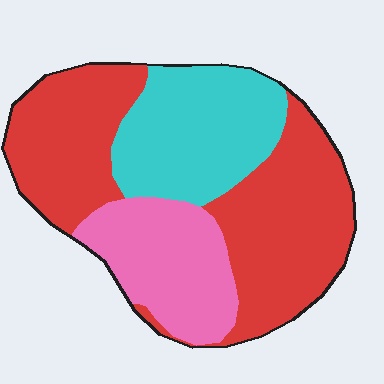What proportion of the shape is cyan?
Cyan takes up about one quarter (1/4) of the shape.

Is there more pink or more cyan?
Cyan.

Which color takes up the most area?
Red, at roughly 50%.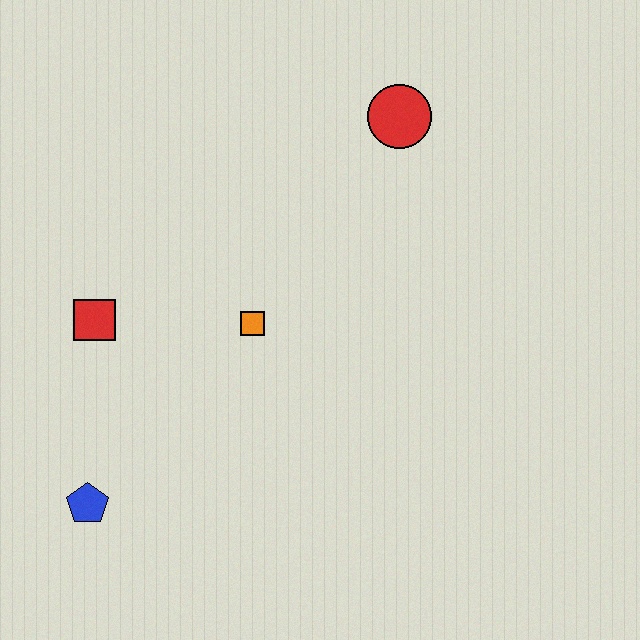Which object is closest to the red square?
The orange square is closest to the red square.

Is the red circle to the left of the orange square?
No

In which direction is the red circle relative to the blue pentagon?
The red circle is above the blue pentagon.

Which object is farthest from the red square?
The red circle is farthest from the red square.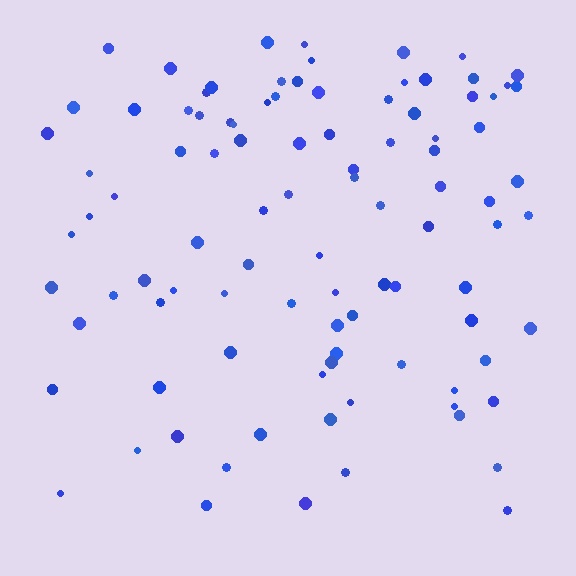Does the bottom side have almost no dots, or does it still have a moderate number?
Still a moderate number, just noticeably fewer than the top.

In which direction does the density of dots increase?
From bottom to top, with the top side densest.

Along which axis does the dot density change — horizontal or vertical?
Vertical.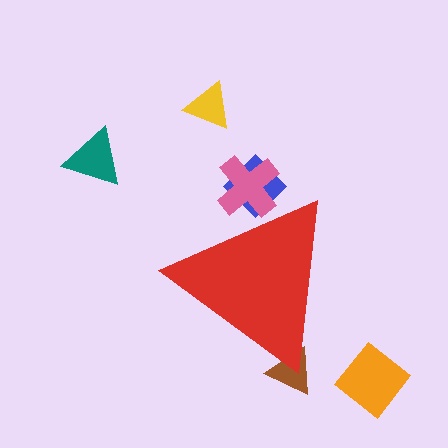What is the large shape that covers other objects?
A red triangle.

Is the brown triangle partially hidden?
Yes, the brown triangle is partially hidden behind the red triangle.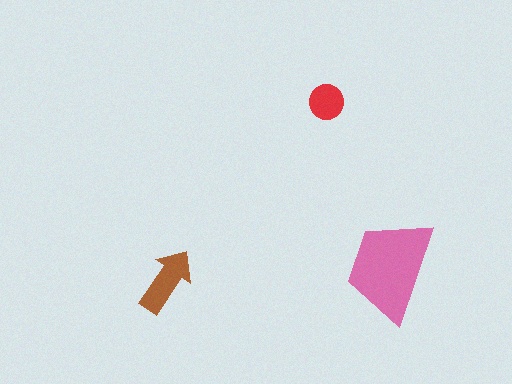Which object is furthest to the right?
The pink trapezoid is rightmost.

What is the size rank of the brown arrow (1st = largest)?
2nd.